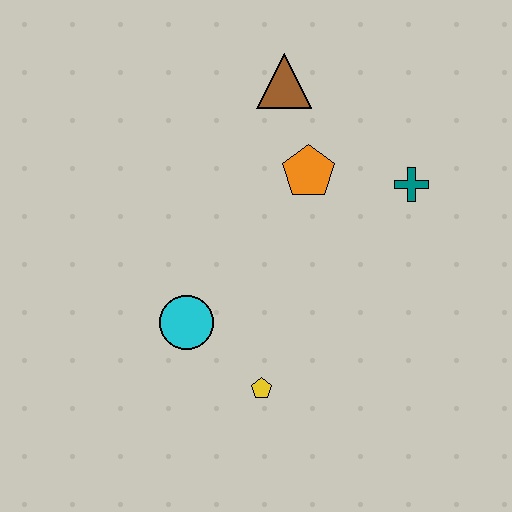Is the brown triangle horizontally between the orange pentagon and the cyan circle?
Yes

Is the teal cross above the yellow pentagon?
Yes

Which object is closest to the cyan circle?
The yellow pentagon is closest to the cyan circle.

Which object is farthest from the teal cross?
The cyan circle is farthest from the teal cross.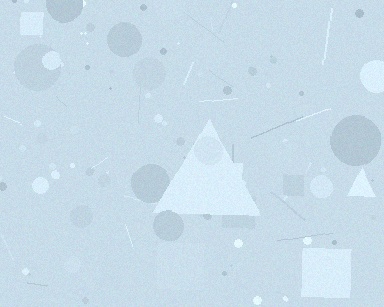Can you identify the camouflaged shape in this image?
The camouflaged shape is a triangle.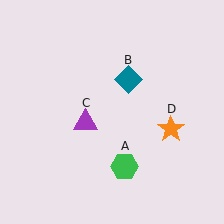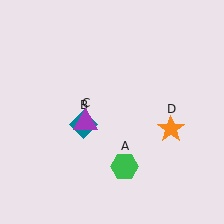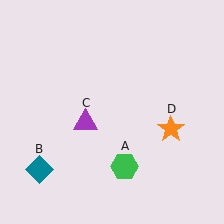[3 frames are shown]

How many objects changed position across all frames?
1 object changed position: teal diamond (object B).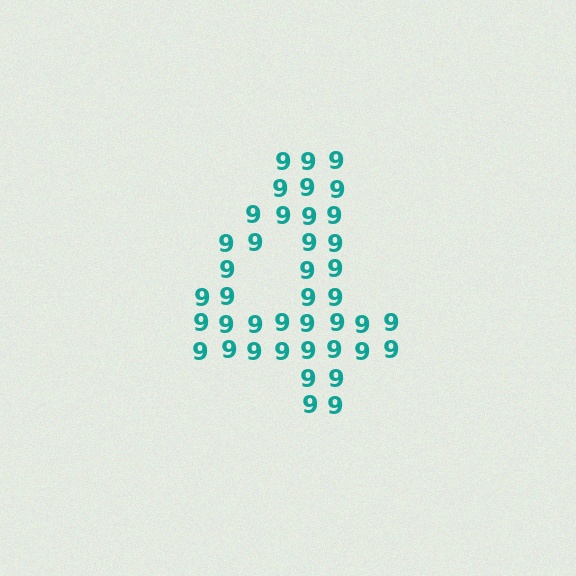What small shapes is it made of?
It is made of small digit 9's.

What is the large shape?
The large shape is the digit 4.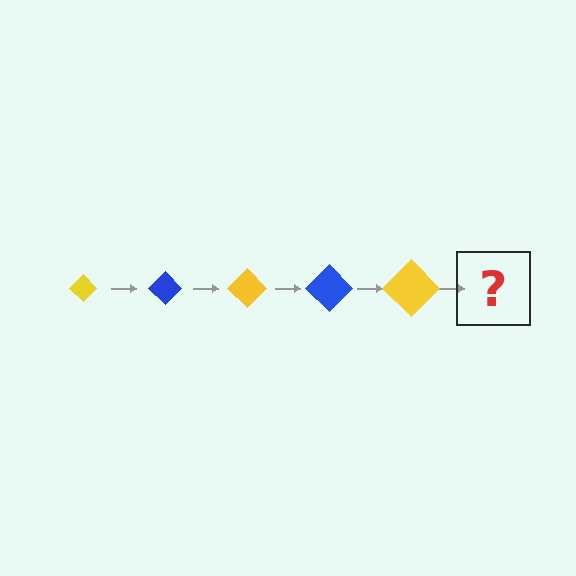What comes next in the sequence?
The next element should be a blue diamond, larger than the previous one.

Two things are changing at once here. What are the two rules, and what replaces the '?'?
The two rules are that the diamond grows larger each step and the color cycles through yellow and blue. The '?' should be a blue diamond, larger than the previous one.